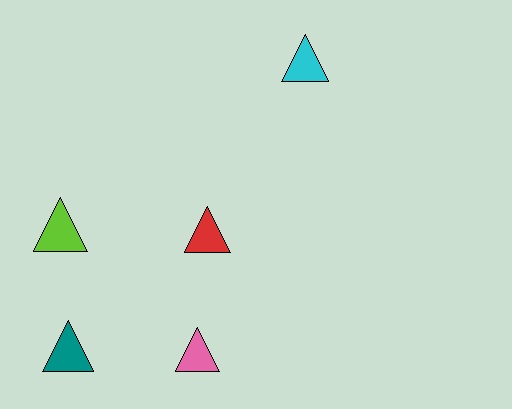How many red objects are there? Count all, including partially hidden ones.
There is 1 red object.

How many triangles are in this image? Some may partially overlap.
There are 5 triangles.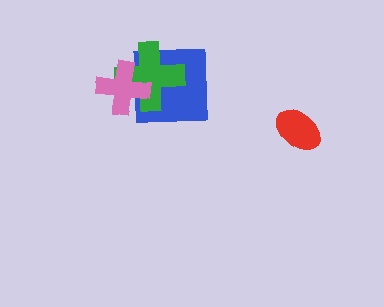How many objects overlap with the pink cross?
2 objects overlap with the pink cross.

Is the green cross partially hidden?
Yes, it is partially covered by another shape.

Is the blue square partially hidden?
Yes, it is partially covered by another shape.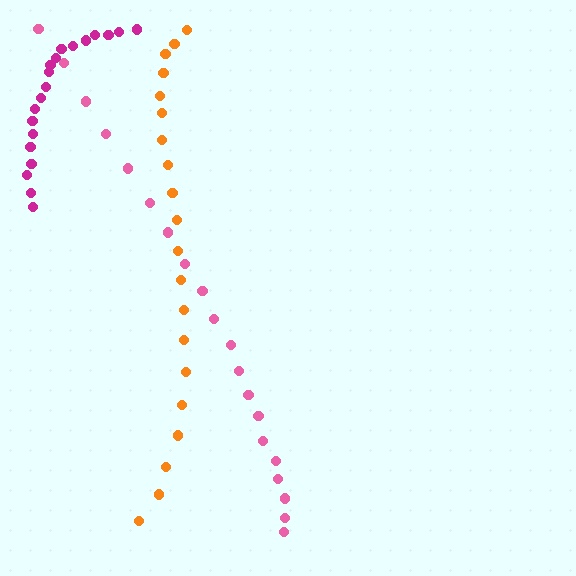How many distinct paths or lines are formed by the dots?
There are 3 distinct paths.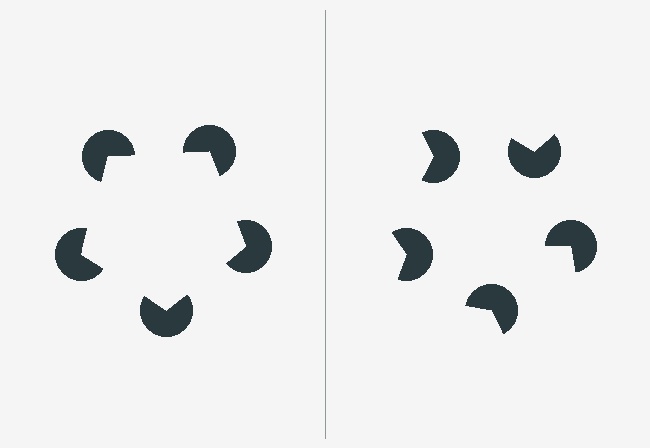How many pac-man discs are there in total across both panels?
10 — 5 on each side.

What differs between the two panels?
The pac-man discs are positioned identically on both sides; only the wedge orientations differ. On the left they align to a pentagon; on the right they are misaligned.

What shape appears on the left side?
An illusory pentagon.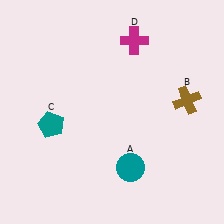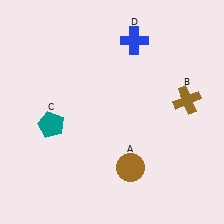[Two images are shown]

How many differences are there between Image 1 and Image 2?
There are 2 differences between the two images.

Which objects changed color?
A changed from teal to brown. D changed from magenta to blue.